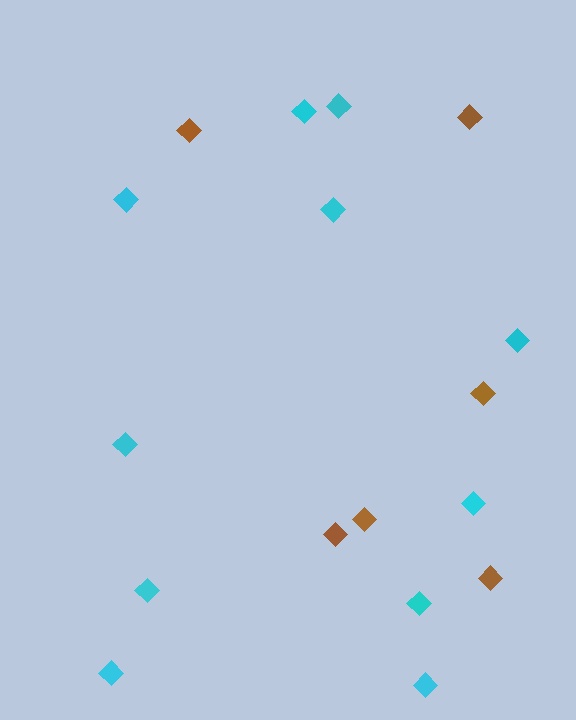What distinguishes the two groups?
There are 2 groups: one group of cyan diamonds (11) and one group of brown diamonds (6).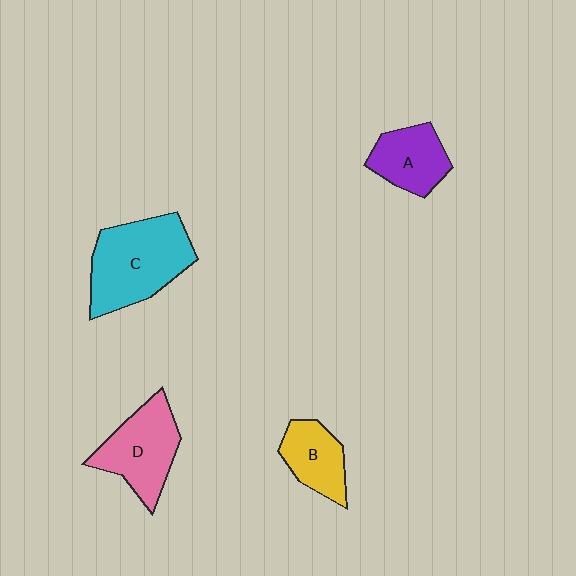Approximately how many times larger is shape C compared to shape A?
Approximately 1.8 times.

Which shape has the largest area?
Shape C (cyan).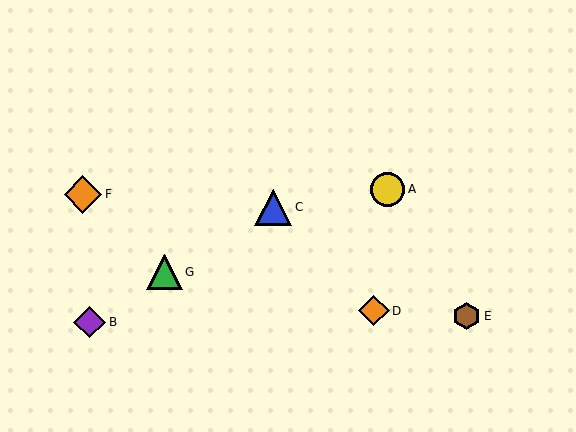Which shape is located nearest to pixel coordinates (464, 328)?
The brown hexagon (labeled E) at (467, 316) is nearest to that location.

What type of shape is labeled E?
Shape E is a brown hexagon.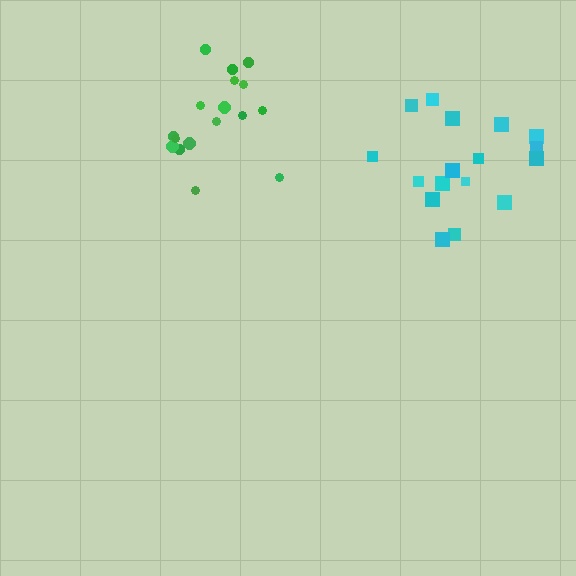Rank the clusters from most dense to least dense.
green, cyan.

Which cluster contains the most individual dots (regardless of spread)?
Green (17).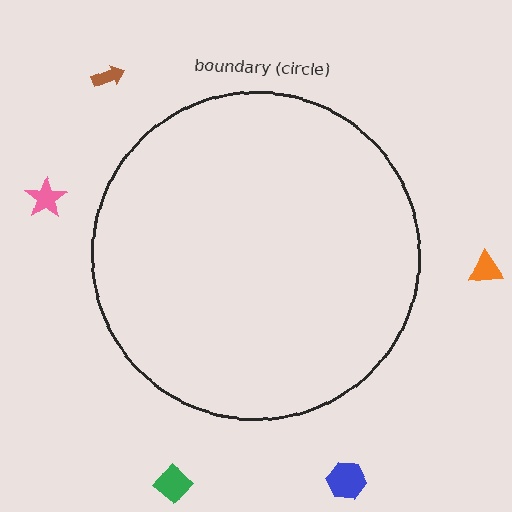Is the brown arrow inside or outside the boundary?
Outside.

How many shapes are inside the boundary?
0 inside, 5 outside.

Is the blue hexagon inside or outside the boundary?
Outside.